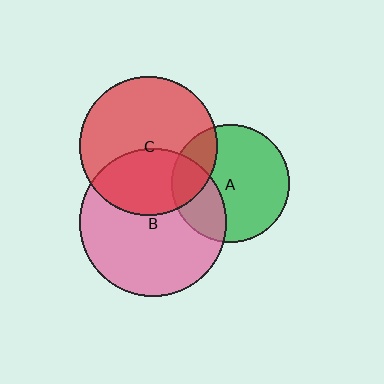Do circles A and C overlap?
Yes.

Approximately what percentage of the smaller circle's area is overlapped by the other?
Approximately 20%.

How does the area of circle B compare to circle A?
Approximately 1.6 times.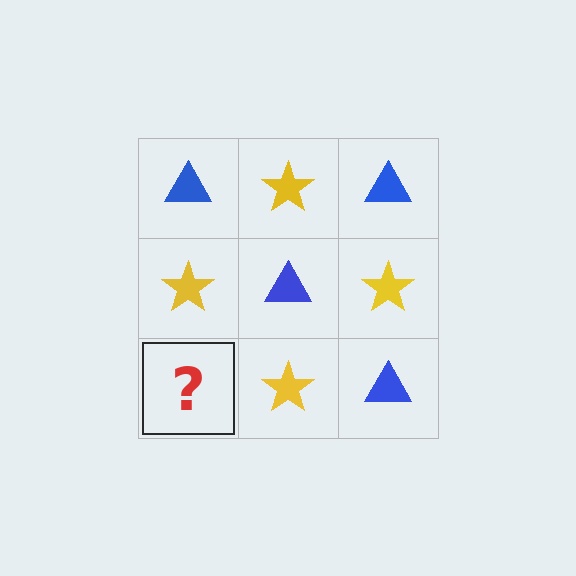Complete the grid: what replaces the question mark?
The question mark should be replaced with a blue triangle.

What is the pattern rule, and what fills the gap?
The rule is that it alternates blue triangle and yellow star in a checkerboard pattern. The gap should be filled with a blue triangle.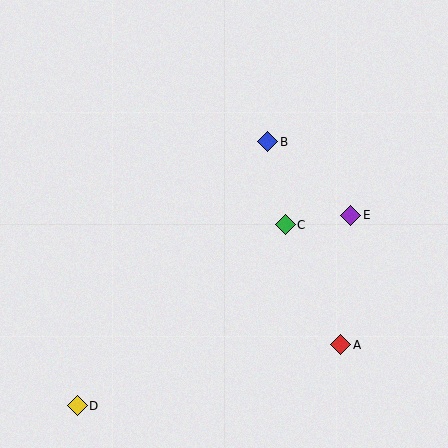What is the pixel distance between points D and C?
The distance between D and C is 276 pixels.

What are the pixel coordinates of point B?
Point B is at (268, 142).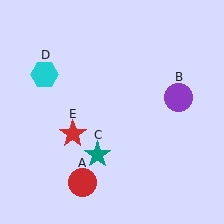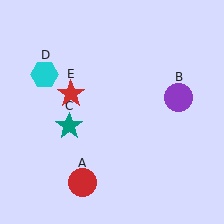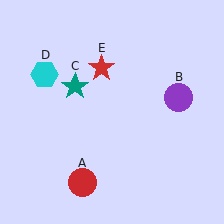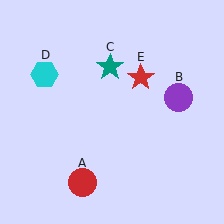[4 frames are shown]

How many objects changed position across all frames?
2 objects changed position: teal star (object C), red star (object E).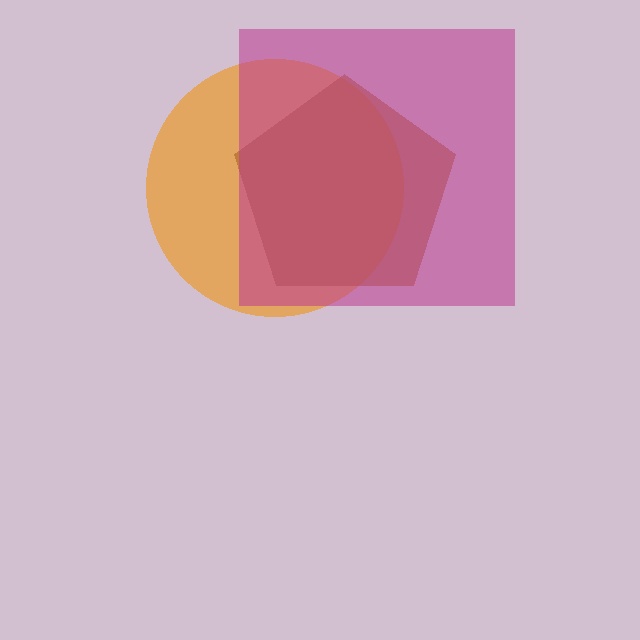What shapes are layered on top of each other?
The layered shapes are: an orange circle, a brown pentagon, a magenta square.